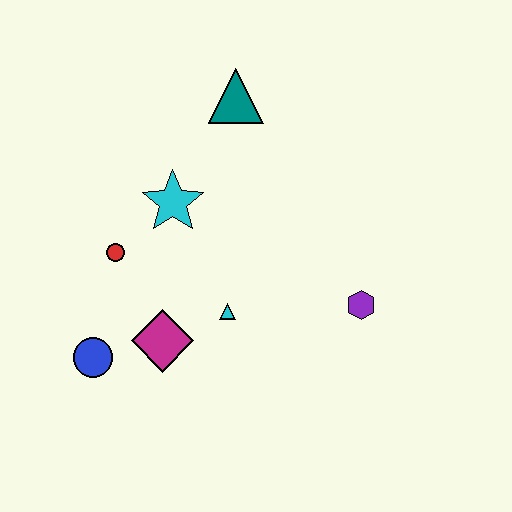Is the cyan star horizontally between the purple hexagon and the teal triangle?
No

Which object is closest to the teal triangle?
The cyan star is closest to the teal triangle.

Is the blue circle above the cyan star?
No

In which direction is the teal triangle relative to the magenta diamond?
The teal triangle is above the magenta diamond.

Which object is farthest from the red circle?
The purple hexagon is farthest from the red circle.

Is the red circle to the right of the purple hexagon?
No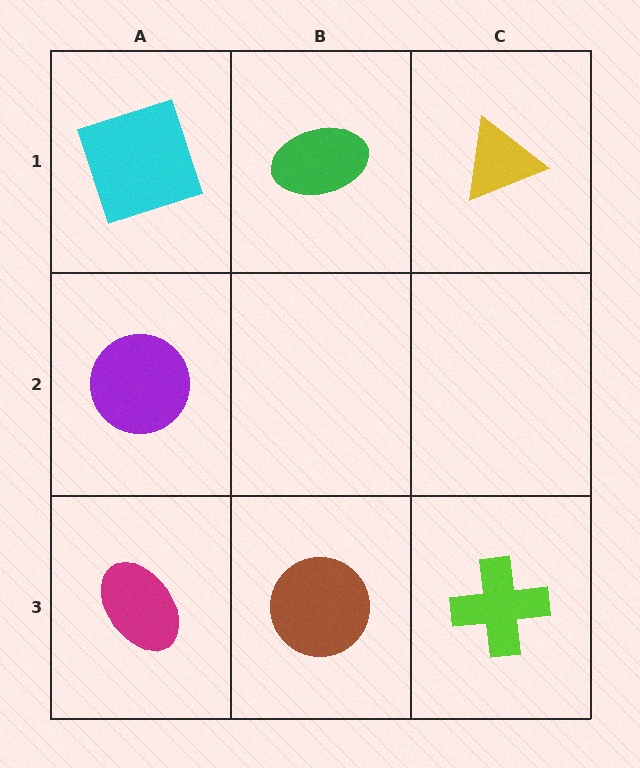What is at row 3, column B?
A brown circle.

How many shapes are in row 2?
1 shape.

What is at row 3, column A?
A magenta ellipse.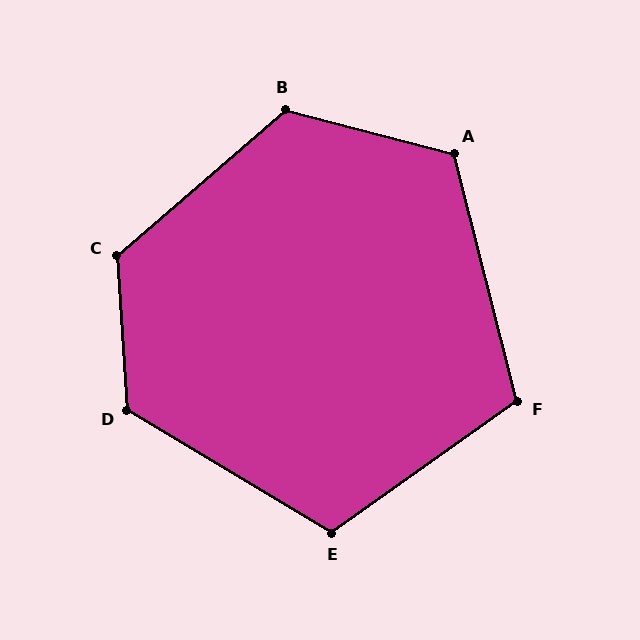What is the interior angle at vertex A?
Approximately 119 degrees (obtuse).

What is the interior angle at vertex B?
Approximately 124 degrees (obtuse).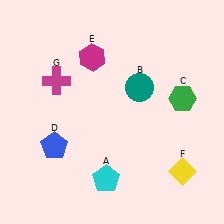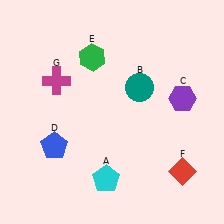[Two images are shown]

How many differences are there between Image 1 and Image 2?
There are 3 differences between the two images.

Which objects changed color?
C changed from green to purple. E changed from magenta to green. F changed from yellow to red.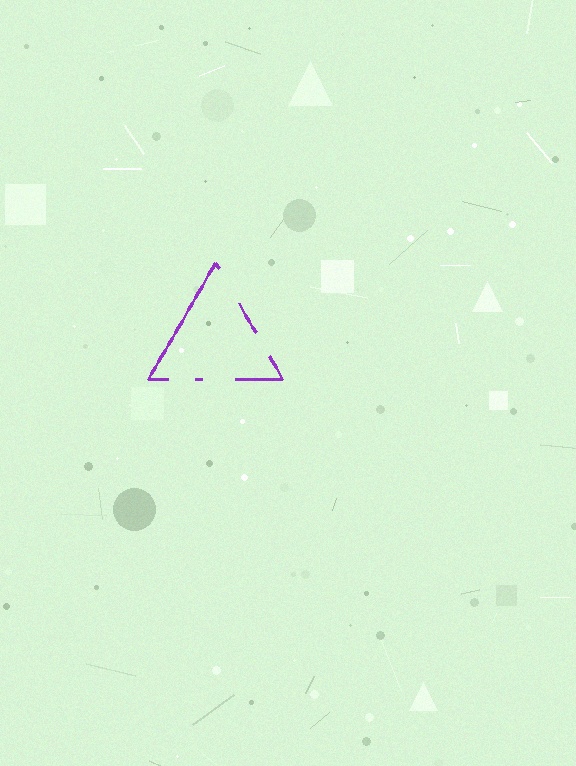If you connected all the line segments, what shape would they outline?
They would outline a triangle.